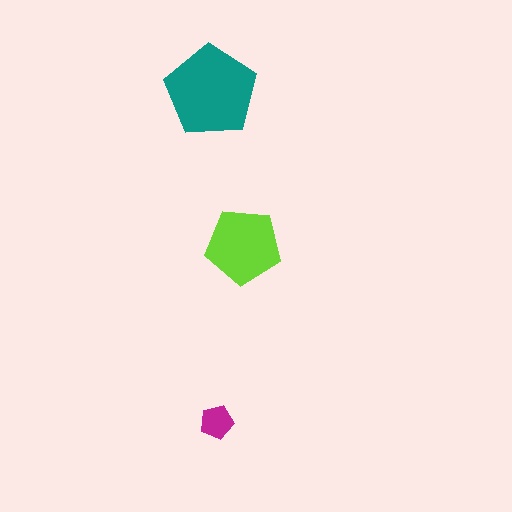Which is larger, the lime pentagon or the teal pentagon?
The teal one.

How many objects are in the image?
There are 3 objects in the image.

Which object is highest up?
The teal pentagon is topmost.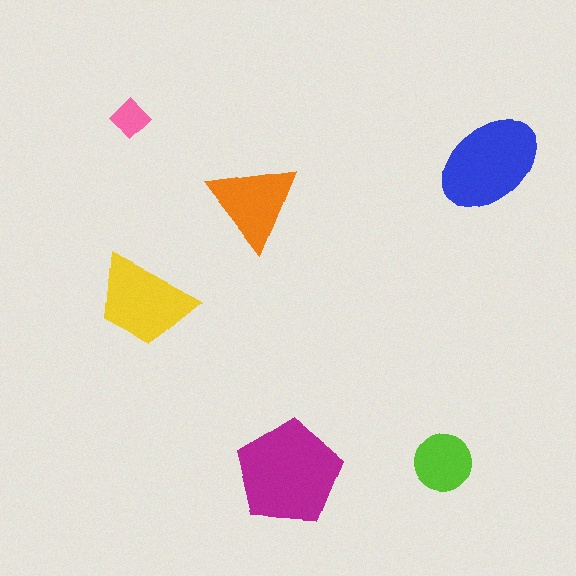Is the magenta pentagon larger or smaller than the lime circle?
Larger.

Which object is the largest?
The magenta pentagon.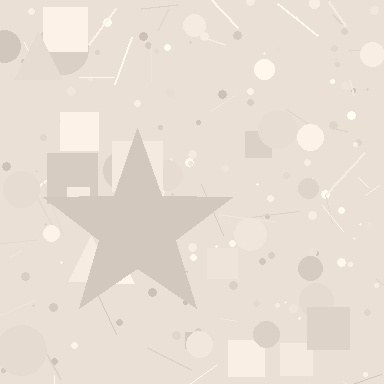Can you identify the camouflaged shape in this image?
The camouflaged shape is a star.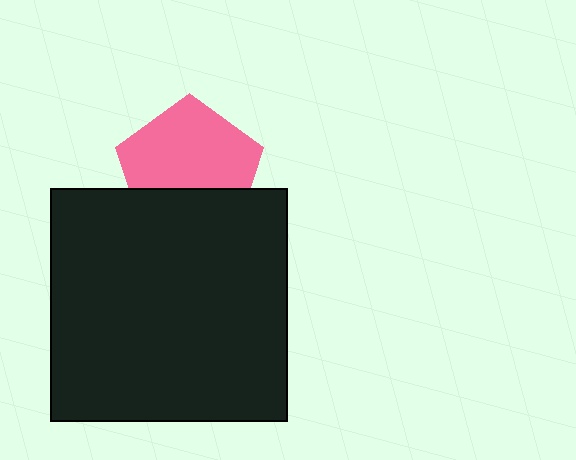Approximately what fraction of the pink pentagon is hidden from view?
Roughly 35% of the pink pentagon is hidden behind the black rectangle.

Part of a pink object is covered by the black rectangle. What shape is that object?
It is a pentagon.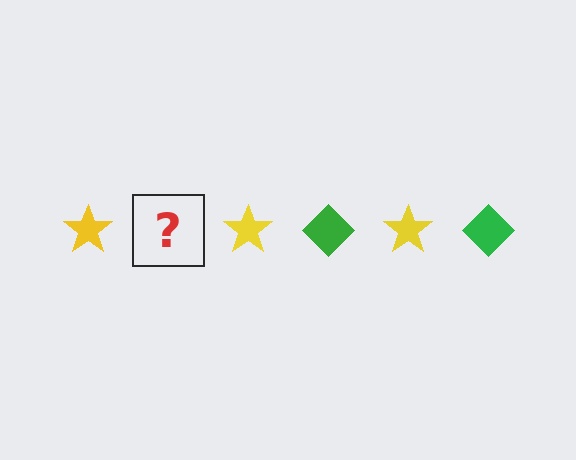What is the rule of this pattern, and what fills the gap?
The rule is that the pattern alternates between yellow star and green diamond. The gap should be filled with a green diamond.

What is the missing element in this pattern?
The missing element is a green diamond.